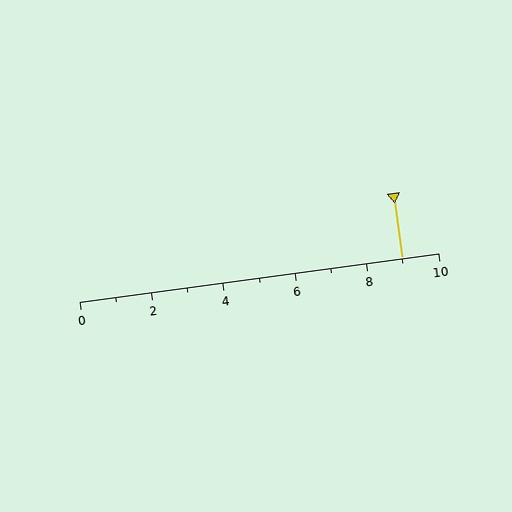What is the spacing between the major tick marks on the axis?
The major ticks are spaced 2 apart.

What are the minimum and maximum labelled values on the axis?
The axis runs from 0 to 10.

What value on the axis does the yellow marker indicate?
The marker indicates approximately 9.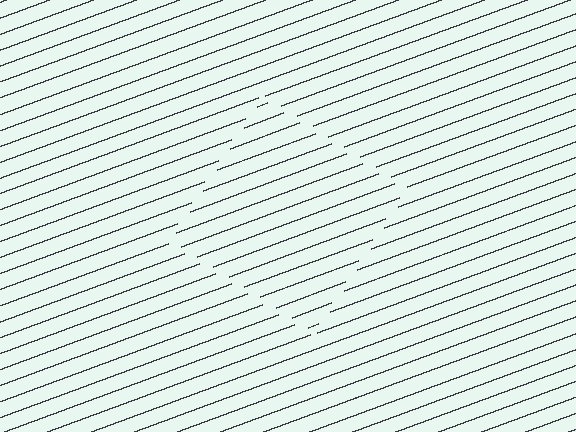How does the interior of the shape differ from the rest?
The interior of the shape contains the same grating, shifted by half a period — the contour is defined by the phase discontinuity where line-ends from the inner and outer gratings abut.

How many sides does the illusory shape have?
4 sides — the line-ends trace a square.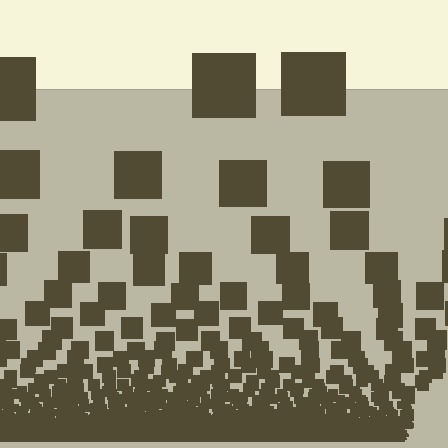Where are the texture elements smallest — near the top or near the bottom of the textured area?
Near the bottom.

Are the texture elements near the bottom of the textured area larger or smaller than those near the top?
Smaller. The gradient is inverted — elements near the bottom are smaller and denser.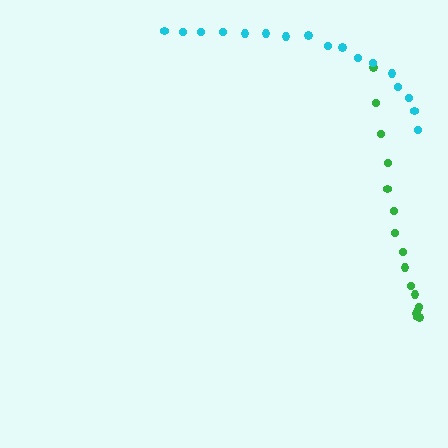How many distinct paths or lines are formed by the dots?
There are 2 distinct paths.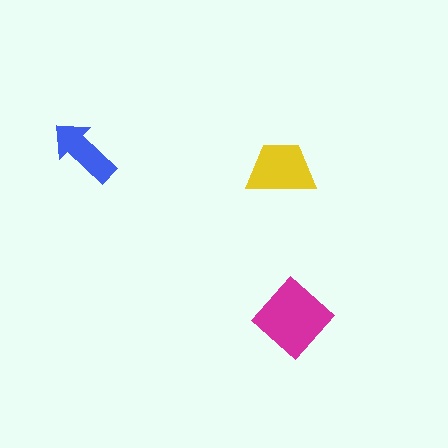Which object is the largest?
The magenta diamond.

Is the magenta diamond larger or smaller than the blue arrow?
Larger.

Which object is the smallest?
The blue arrow.